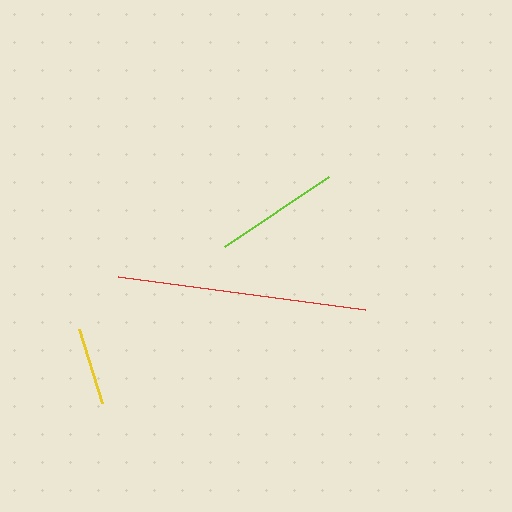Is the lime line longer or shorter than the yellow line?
The lime line is longer than the yellow line.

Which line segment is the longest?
The red line is the longest at approximately 249 pixels.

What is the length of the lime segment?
The lime segment is approximately 125 pixels long.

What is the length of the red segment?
The red segment is approximately 249 pixels long.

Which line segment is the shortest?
The yellow line is the shortest at approximately 77 pixels.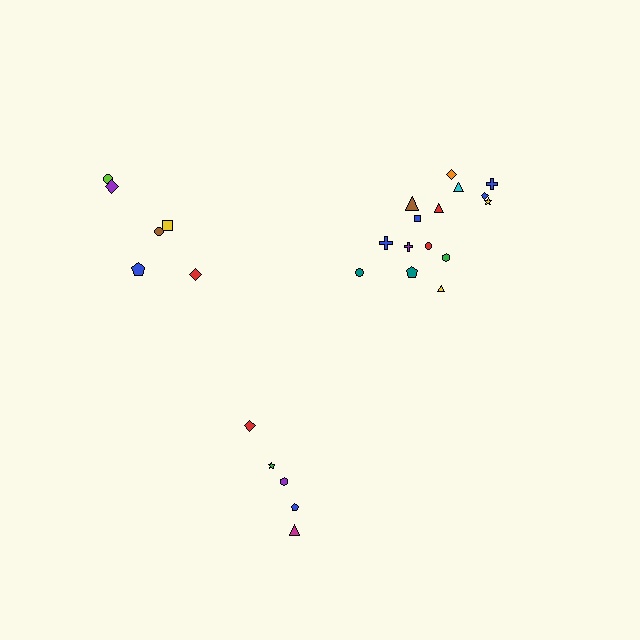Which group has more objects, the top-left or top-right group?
The top-right group.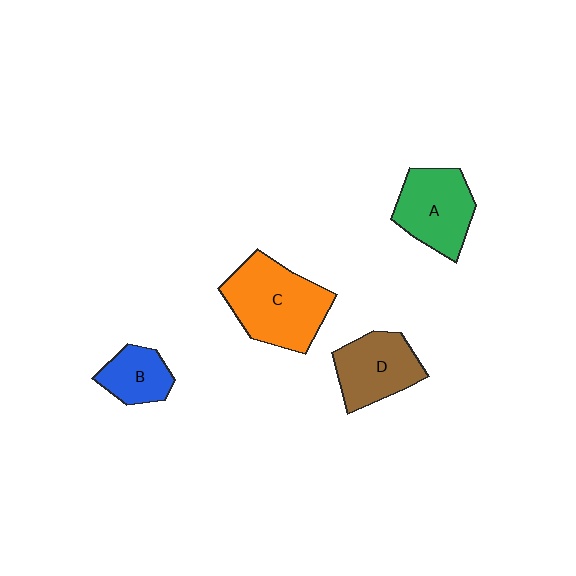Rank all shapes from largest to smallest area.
From largest to smallest: C (orange), A (green), D (brown), B (blue).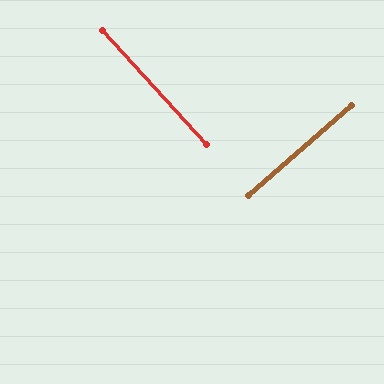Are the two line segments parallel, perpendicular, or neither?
Perpendicular — they meet at approximately 89°.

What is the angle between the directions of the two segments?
Approximately 89 degrees.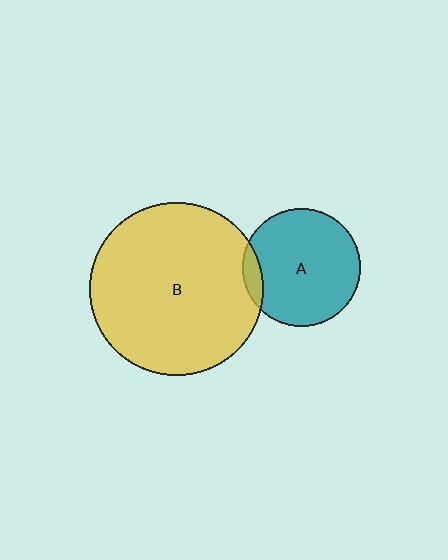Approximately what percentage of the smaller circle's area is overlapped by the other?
Approximately 10%.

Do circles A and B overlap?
Yes.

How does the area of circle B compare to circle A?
Approximately 2.2 times.